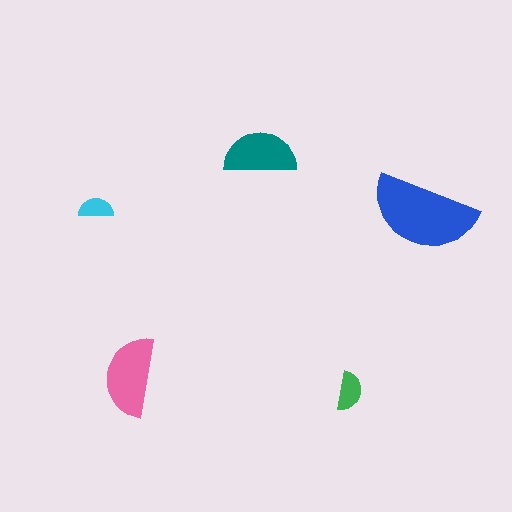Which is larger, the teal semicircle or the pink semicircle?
The pink one.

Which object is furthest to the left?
The cyan semicircle is leftmost.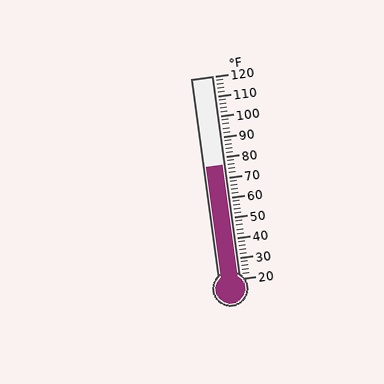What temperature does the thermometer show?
The thermometer shows approximately 76°F.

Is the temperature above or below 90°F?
The temperature is below 90°F.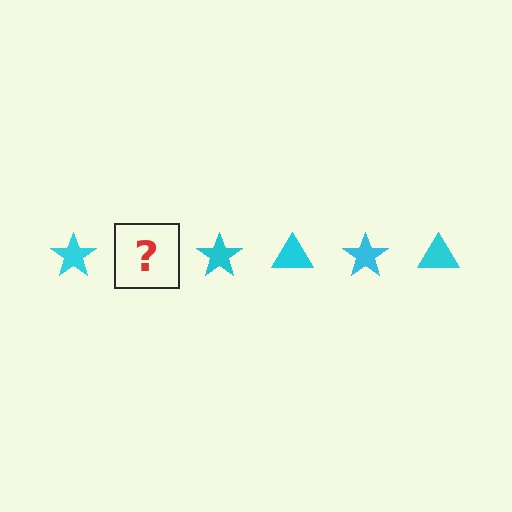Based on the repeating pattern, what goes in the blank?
The blank should be a cyan triangle.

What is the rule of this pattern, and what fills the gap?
The rule is that the pattern cycles through star, triangle shapes in cyan. The gap should be filled with a cyan triangle.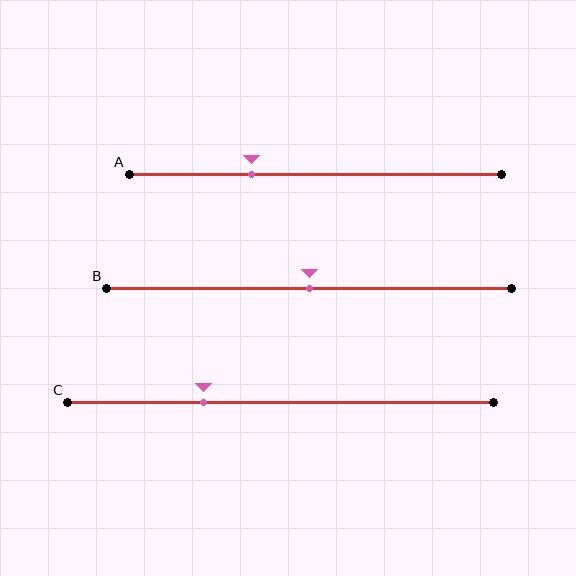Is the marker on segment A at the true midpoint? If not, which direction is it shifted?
No, the marker on segment A is shifted to the left by about 17% of the segment length.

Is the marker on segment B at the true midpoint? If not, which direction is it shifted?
Yes, the marker on segment B is at the true midpoint.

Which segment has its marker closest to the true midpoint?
Segment B has its marker closest to the true midpoint.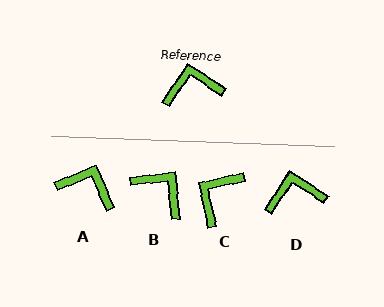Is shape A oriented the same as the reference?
No, it is off by about 35 degrees.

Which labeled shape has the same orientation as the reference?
D.